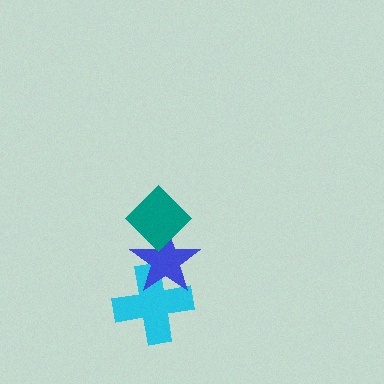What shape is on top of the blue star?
The teal diamond is on top of the blue star.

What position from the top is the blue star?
The blue star is 2nd from the top.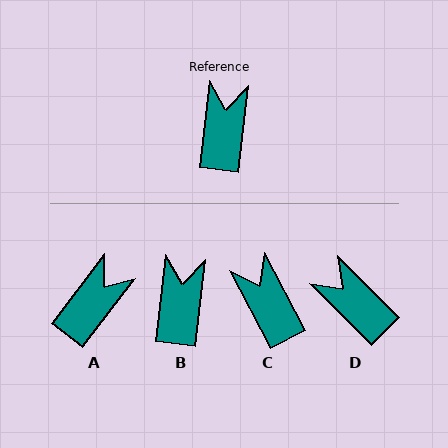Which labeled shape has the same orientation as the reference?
B.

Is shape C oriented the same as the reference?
No, it is off by about 34 degrees.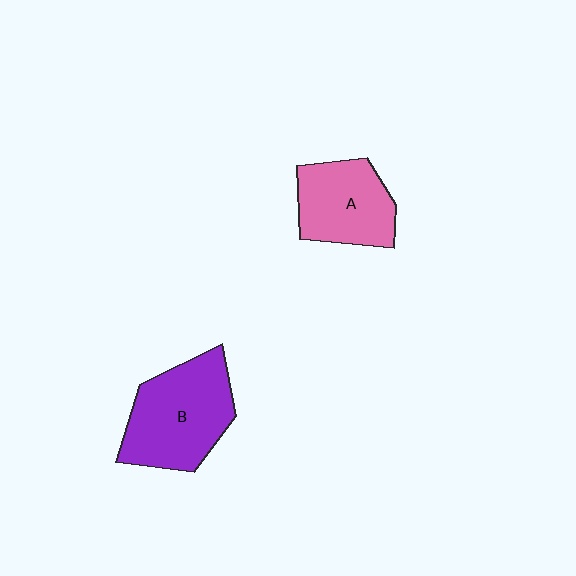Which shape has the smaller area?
Shape A (pink).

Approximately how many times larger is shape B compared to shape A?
Approximately 1.3 times.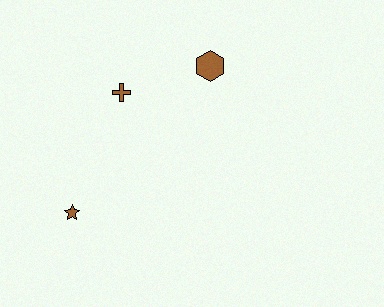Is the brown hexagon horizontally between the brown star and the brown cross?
No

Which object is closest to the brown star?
The brown cross is closest to the brown star.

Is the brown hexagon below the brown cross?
No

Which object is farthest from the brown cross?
The brown star is farthest from the brown cross.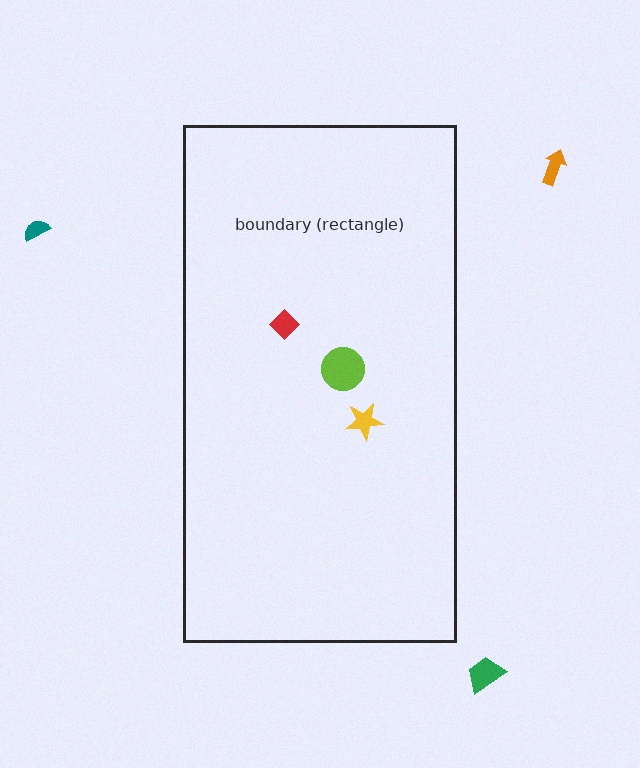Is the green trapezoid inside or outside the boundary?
Outside.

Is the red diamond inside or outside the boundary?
Inside.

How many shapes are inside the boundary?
3 inside, 3 outside.